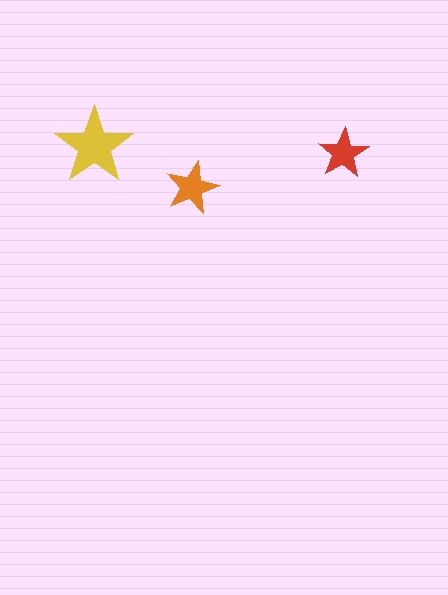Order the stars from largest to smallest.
the yellow one, the orange one, the red one.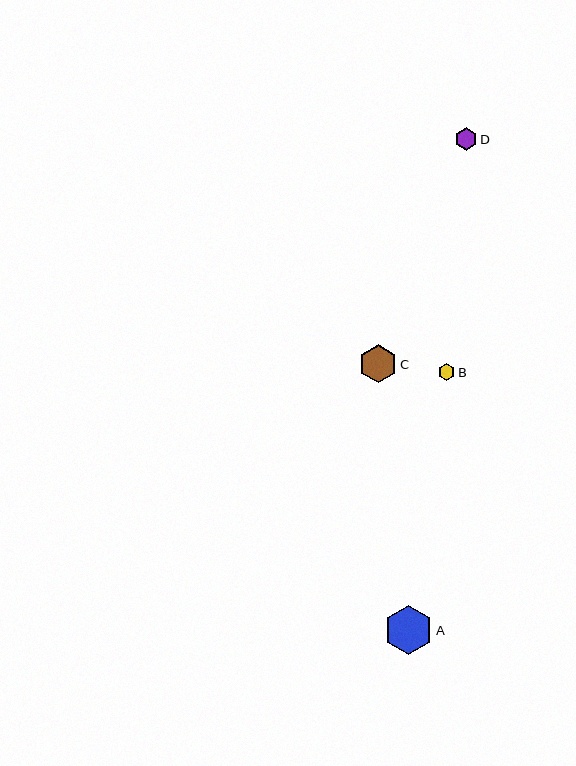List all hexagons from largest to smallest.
From largest to smallest: A, C, D, B.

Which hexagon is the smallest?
Hexagon B is the smallest with a size of approximately 17 pixels.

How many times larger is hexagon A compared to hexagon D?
Hexagon A is approximately 2.1 times the size of hexagon D.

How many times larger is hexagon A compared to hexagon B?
Hexagon A is approximately 2.8 times the size of hexagon B.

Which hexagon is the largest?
Hexagon A is the largest with a size of approximately 49 pixels.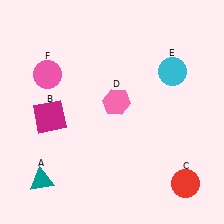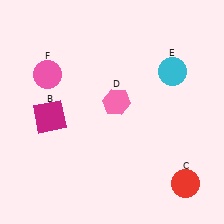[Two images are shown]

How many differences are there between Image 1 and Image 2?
There is 1 difference between the two images.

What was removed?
The teal triangle (A) was removed in Image 2.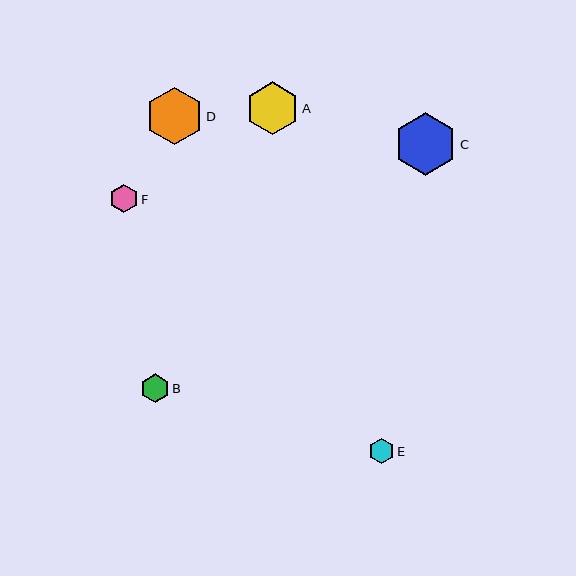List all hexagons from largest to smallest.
From largest to smallest: C, D, A, B, F, E.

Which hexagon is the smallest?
Hexagon E is the smallest with a size of approximately 25 pixels.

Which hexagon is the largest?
Hexagon C is the largest with a size of approximately 63 pixels.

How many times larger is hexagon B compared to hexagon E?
Hexagon B is approximately 1.1 times the size of hexagon E.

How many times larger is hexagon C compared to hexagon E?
Hexagon C is approximately 2.5 times the size of hexagon E.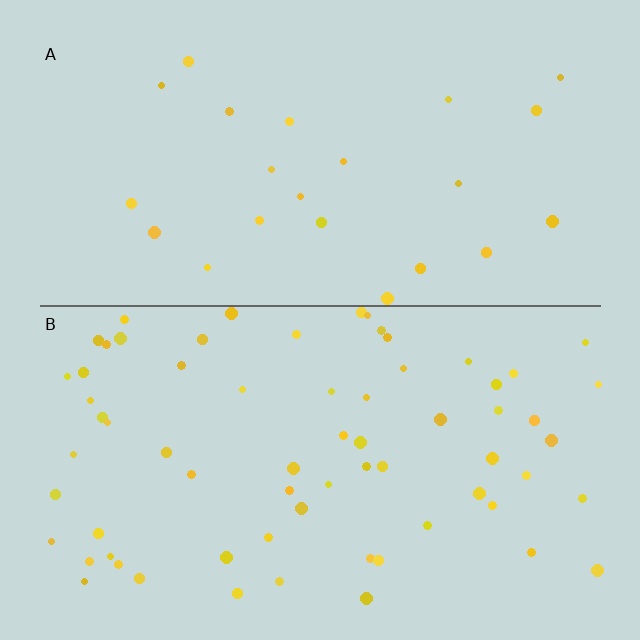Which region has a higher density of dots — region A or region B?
B (the bottom).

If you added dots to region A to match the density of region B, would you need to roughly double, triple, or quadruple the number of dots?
Approximately triple.